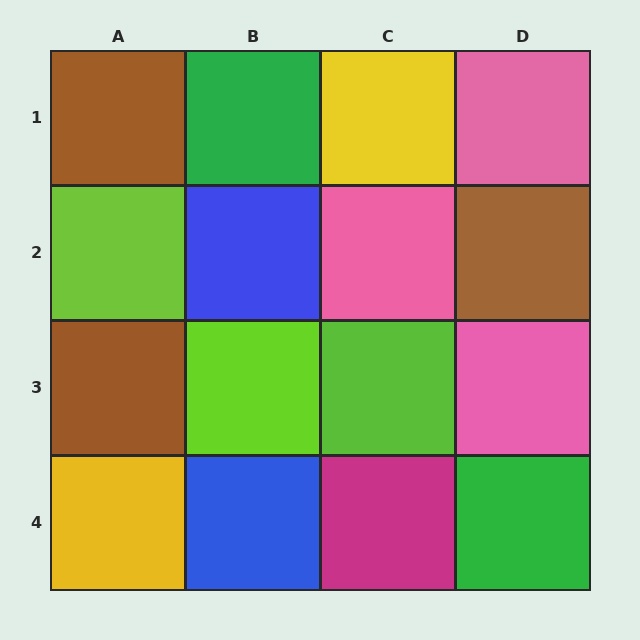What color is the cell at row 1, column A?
Brown.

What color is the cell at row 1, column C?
Yellow.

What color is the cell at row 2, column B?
Blue.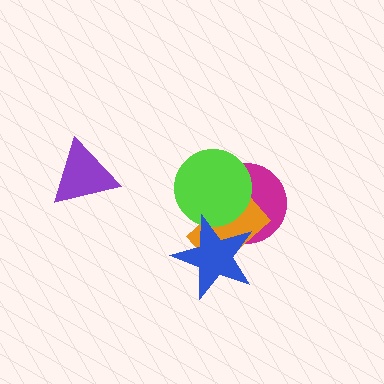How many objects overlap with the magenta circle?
3 objects overlap with the magenta circle.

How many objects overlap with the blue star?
3 objects overlap with the blue star.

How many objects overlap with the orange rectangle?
3 objects overlap with the orange rectangle.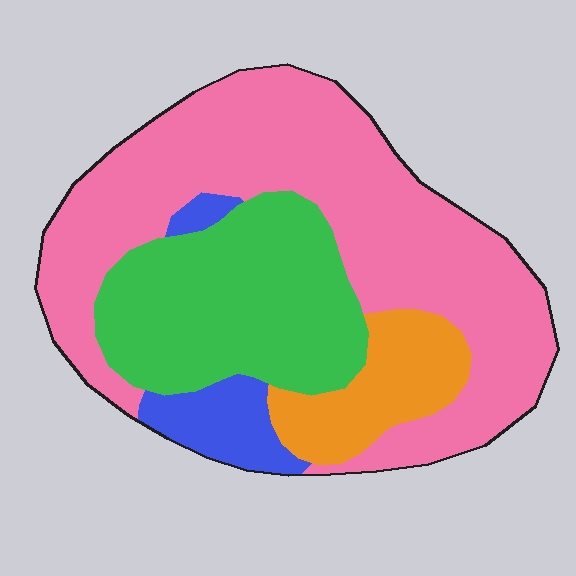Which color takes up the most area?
Pink, at roughly 55%.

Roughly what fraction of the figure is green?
Green covers about 30% of the figure.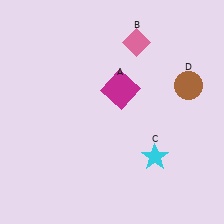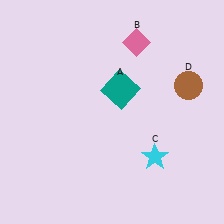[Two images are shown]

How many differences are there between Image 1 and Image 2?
There is 1 difference between the two images.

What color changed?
The square (A) changed from magenta in Image 1 to teal in Image 2.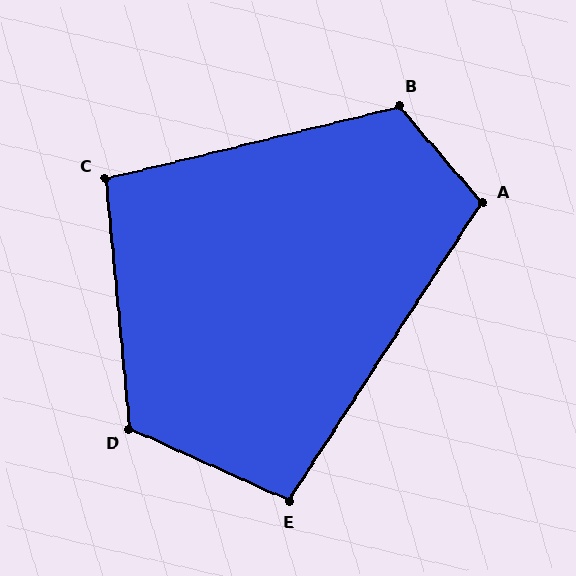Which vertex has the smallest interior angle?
C, at approximately 98 degrees.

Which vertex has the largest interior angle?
D, at approximately 119 degrees.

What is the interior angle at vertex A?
Approximately 106 degrees (obtuse).